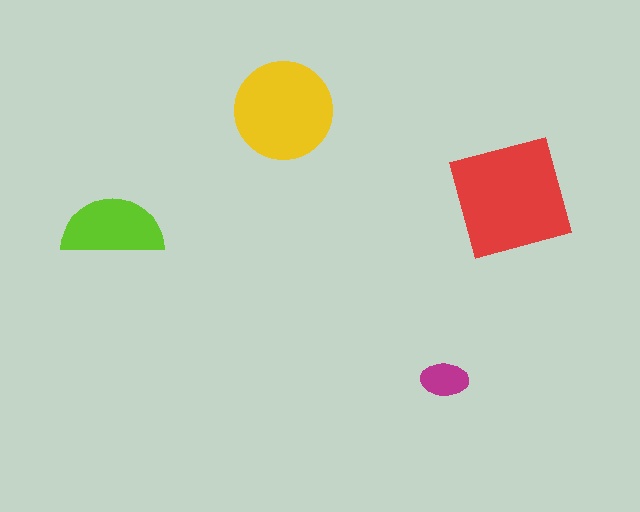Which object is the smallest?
The magenta ellipse.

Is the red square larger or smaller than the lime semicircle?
Larger.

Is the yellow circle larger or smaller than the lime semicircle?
Larger.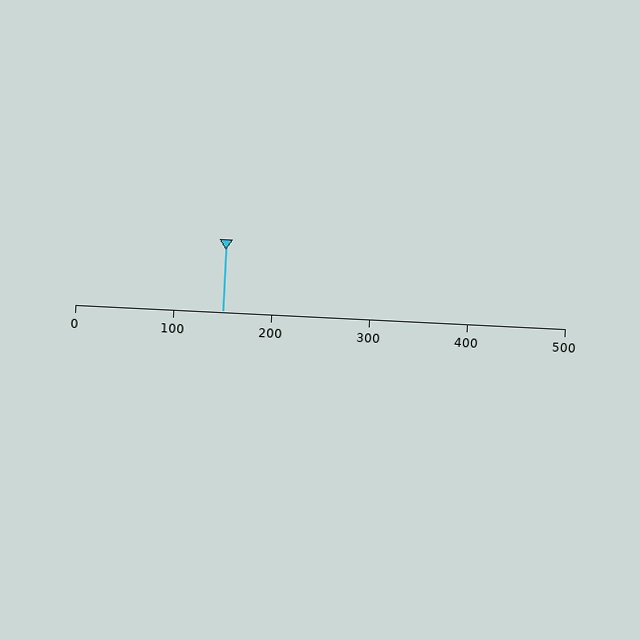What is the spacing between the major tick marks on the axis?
The major ticks are spaced 100 apart.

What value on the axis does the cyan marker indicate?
The marker indicates approximately 150.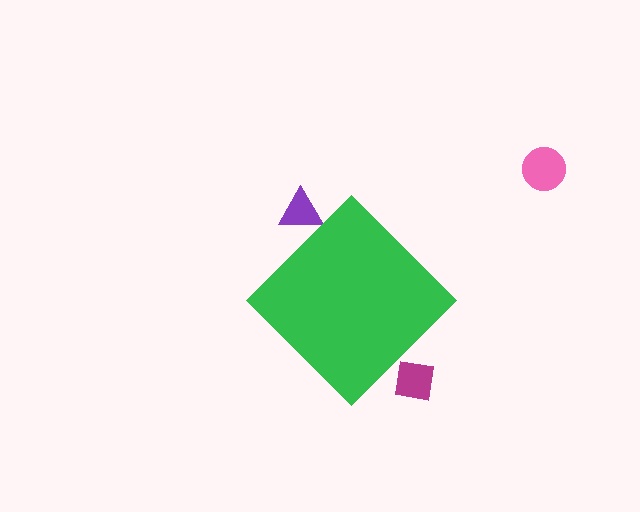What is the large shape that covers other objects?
A green diamond.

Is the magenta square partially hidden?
Yes, the magenta square is partially hidden behind the green diamond.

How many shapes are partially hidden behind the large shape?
2 shapes are partially hidden.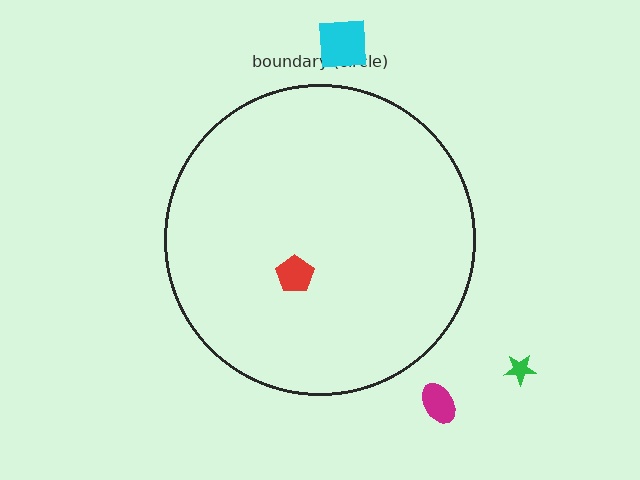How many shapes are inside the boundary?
1 inside, 3 outside.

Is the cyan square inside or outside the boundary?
Outside.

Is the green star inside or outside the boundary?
Outside.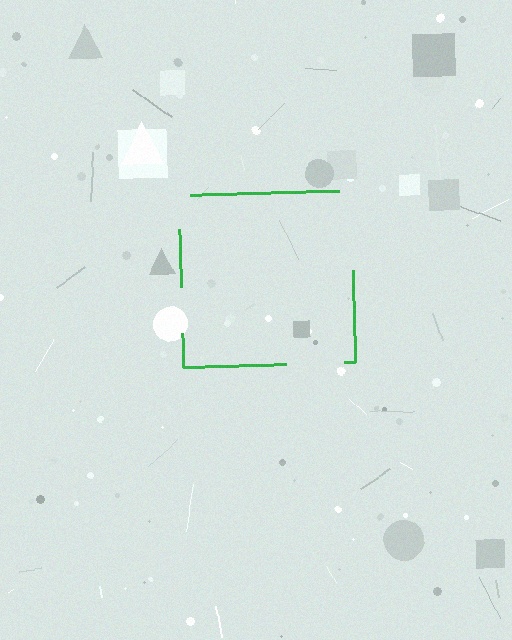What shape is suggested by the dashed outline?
The dashed outline suggests a square.